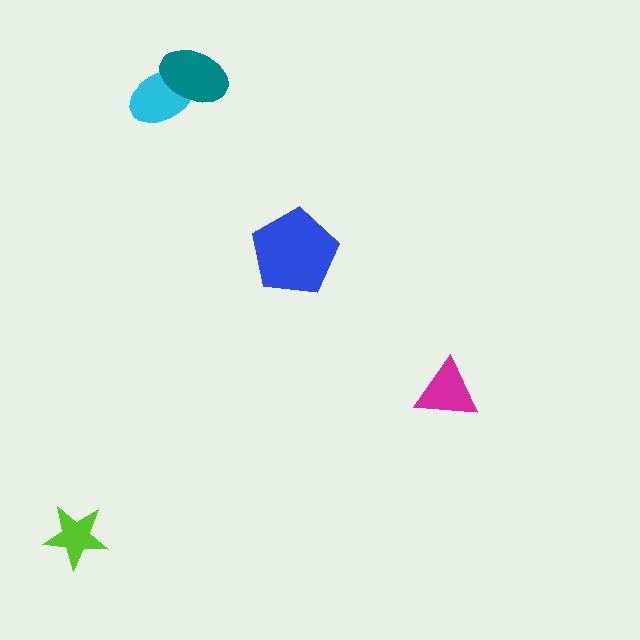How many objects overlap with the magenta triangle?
0 objects overlap with the magenta triangle.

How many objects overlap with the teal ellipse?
1 object overlaps with the teal ellipse.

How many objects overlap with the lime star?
0 objects overlap with the lime star.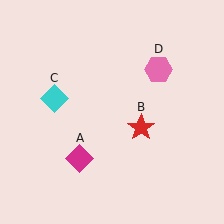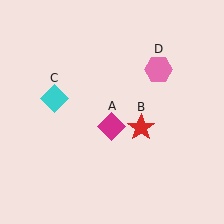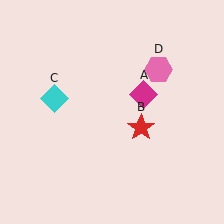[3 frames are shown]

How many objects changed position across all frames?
1 object changed position: magenta diamond (object A).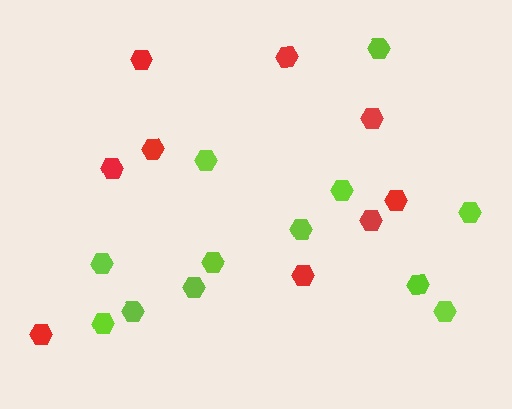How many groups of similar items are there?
There are 2 groups: one group of red hexagons (9) and one group of lime hexagons (12).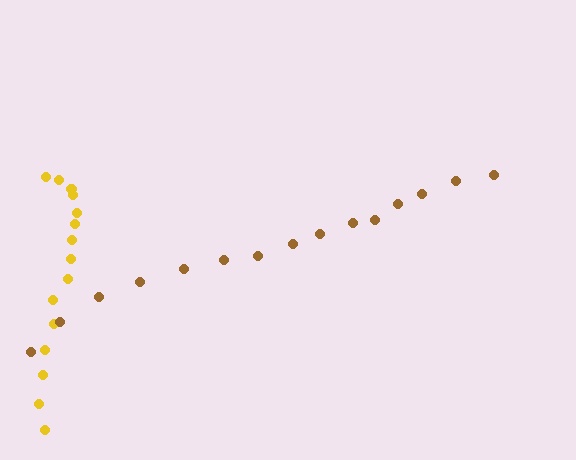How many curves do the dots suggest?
There are 2 distinct paths.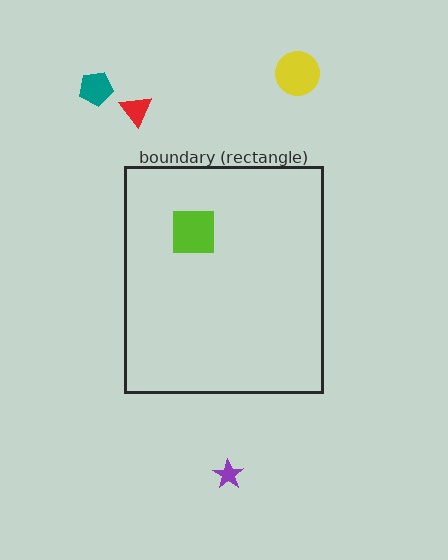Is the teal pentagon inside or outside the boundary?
Outside.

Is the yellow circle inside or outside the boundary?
Outside.